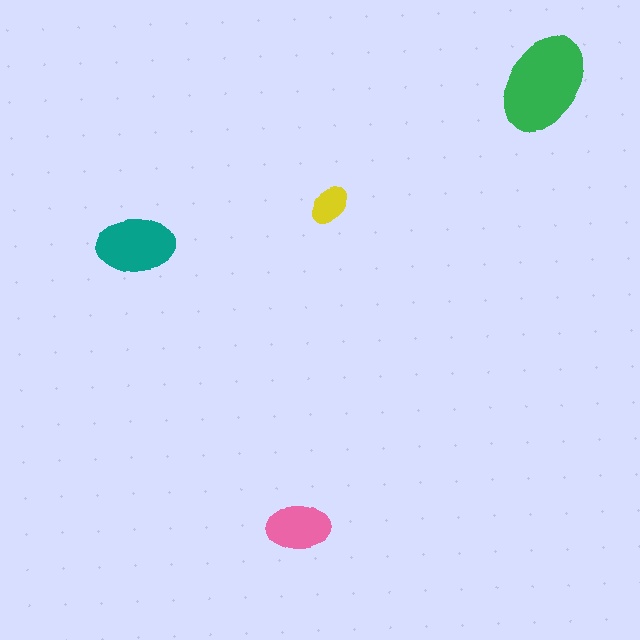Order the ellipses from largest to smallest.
the green one, the teal one, the pink one, the yellow one.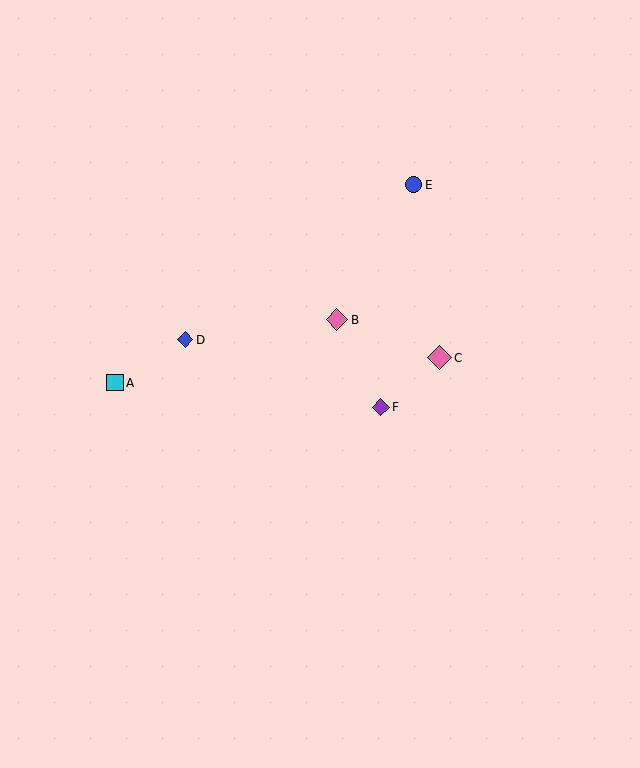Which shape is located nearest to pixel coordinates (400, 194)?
The blue circle (labeled E) at (414, 185) is nearest to that location.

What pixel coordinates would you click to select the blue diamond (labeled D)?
Click at (185, 340) to select the blue diamond D.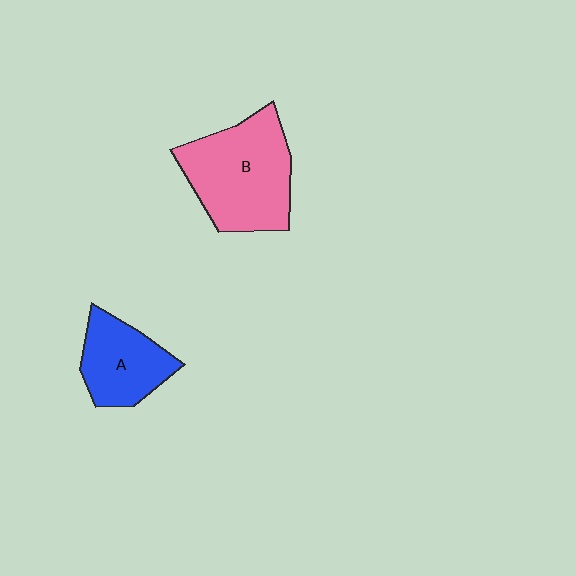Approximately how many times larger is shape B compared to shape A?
Approximately 1.6 times.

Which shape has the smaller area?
Shape A (blue).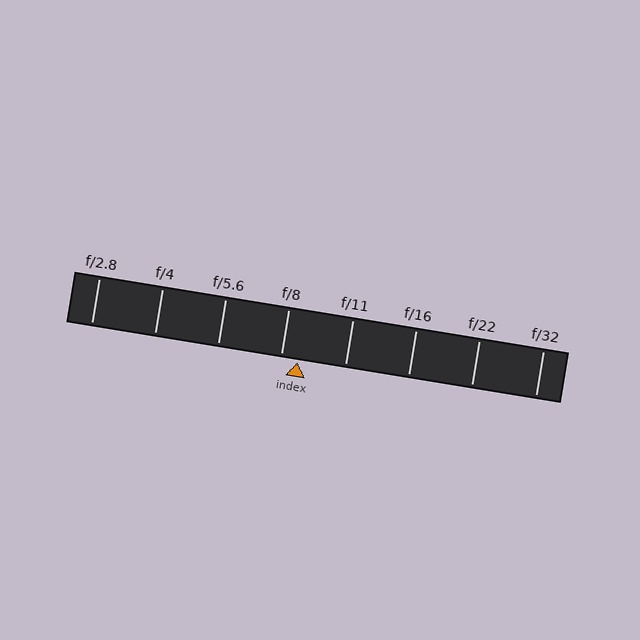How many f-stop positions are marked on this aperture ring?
There are 8 f-stop positions marked.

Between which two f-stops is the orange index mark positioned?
The index mark is between f/8 and f/11.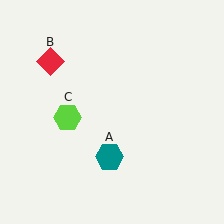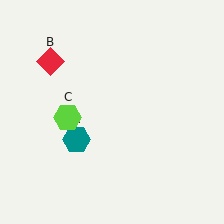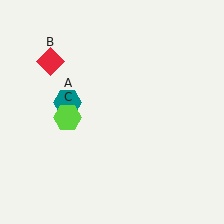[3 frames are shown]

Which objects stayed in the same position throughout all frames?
Red diamond (object B) and lime hexagon (object C) remained stationary.